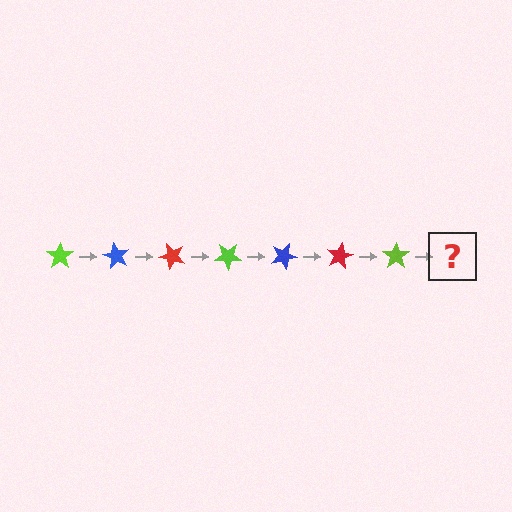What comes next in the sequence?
The next element should be a blue star, rotated 420 degrees from the start.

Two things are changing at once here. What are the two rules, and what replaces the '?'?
The two rules are that it rotates 60 degrees each step and the color cycles through lime, blue, and red. The '?' should be a blue star, rotated 420 degrees from the start.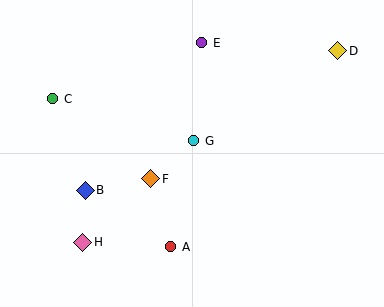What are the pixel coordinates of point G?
Point G is at (194, 141).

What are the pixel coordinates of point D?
Point D is at (338, 51).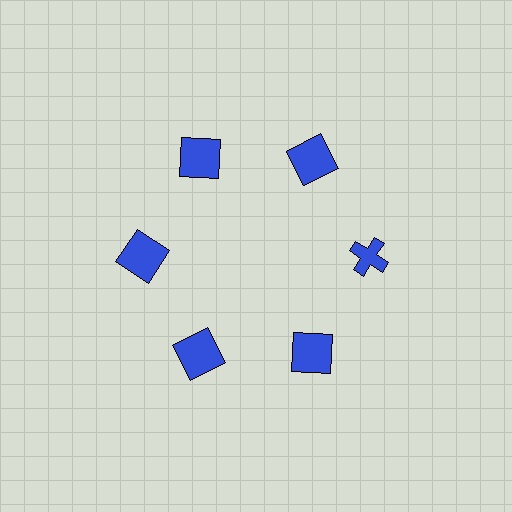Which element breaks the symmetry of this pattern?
The blue cross at roughly the 3 o'clock position breaks the symmetry. All other shapes are blue squares.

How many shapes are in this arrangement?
There are 6 shapes arranged in a ring pattern.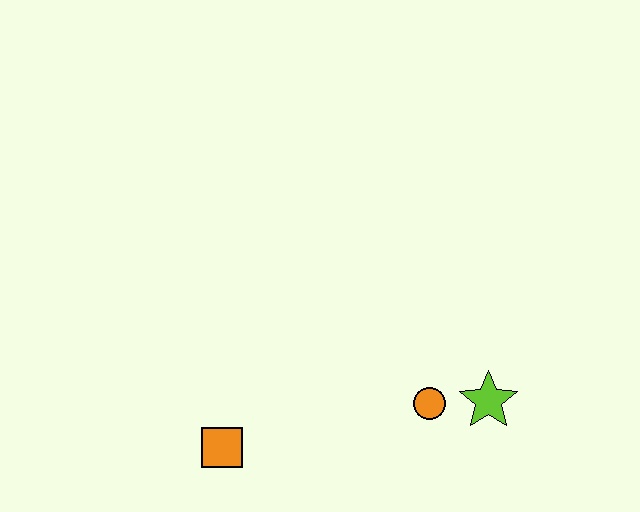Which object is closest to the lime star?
The orange circle is closest to the lime star.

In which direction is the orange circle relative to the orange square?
The orange circle is to the right of the orange square.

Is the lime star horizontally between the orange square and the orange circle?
No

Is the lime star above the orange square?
Yes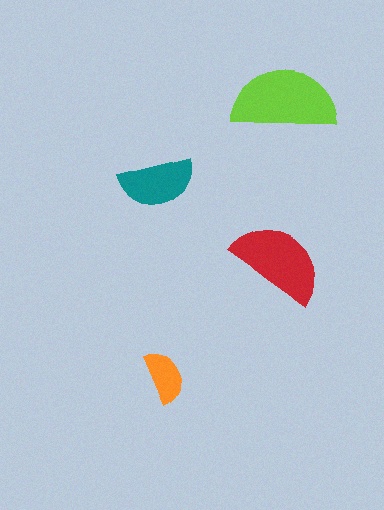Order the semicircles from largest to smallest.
the lime one, the red one, the teal one, the orange one.